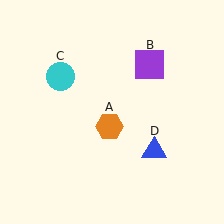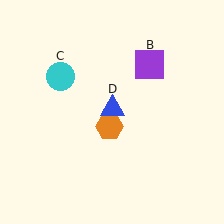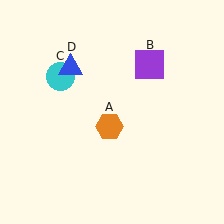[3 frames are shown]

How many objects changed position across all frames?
1 object changed position: blue triangle (object D).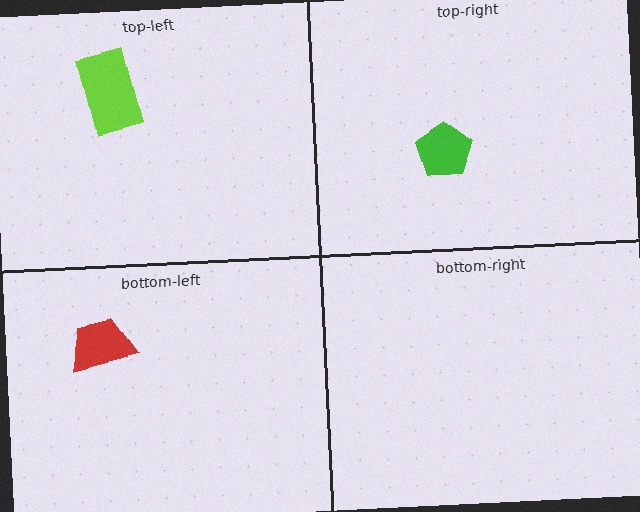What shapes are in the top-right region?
The green pentagon.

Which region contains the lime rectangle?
The top-left region.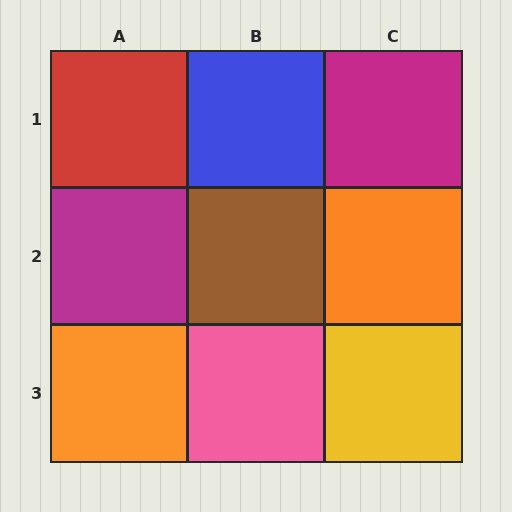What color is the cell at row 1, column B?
Blue.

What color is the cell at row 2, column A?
Magenta.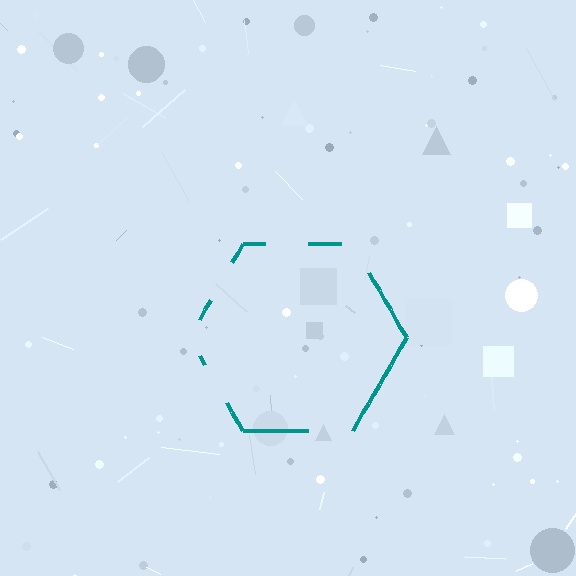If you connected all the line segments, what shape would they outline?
They would outline a hexagon.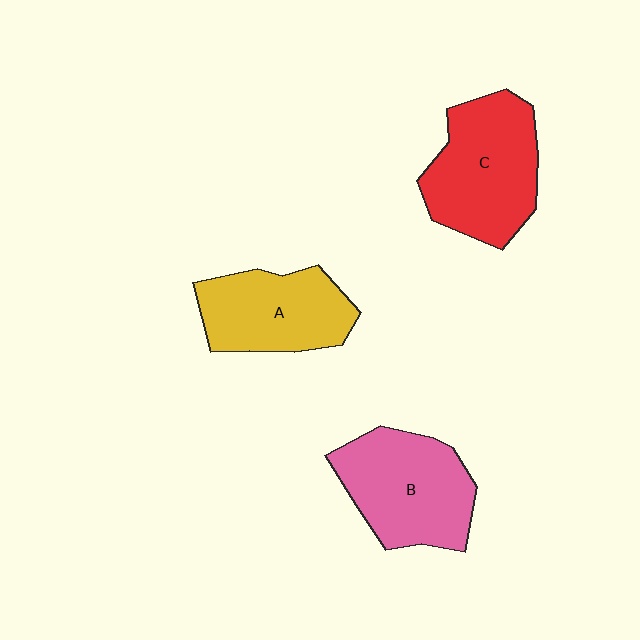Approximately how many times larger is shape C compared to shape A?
Approximately 1.2 times.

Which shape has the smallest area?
Shape A (yellow).